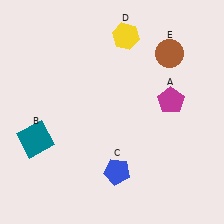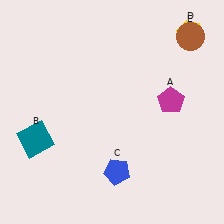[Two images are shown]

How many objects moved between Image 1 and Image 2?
2 objects moved between the two images.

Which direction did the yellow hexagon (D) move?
The yellow hexagon (D) moved right.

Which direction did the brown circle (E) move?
The brown circle (E) moved right.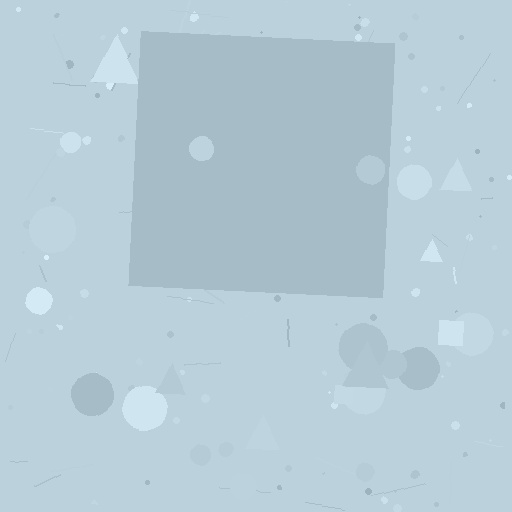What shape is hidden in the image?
A square is hidden in the image.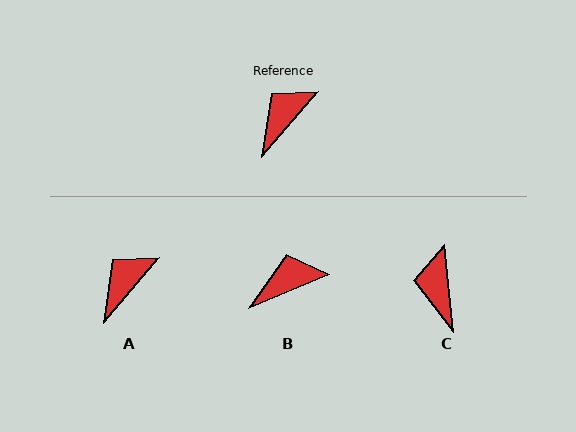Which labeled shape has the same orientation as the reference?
A.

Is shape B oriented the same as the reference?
No, it is off by about 27 degrees.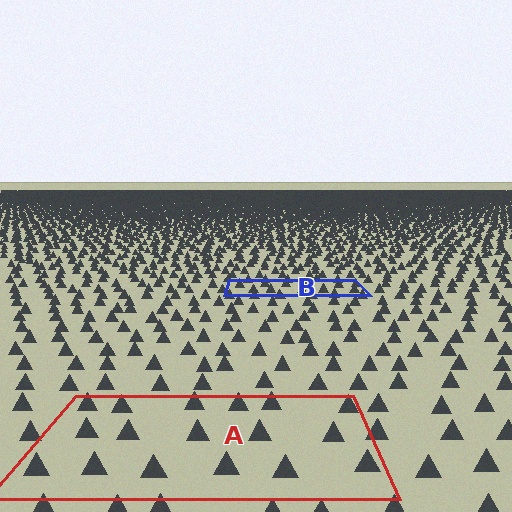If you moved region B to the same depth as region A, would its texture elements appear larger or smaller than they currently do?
They would appear larger. At a closer depth, the same texture elements are projected at a bigger on-screen size.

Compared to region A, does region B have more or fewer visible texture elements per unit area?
Region B has more texture elements per unit area — they are packed more densely because it is farther away.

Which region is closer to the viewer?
Region A is closer. The texture elements there are larger and more spread out.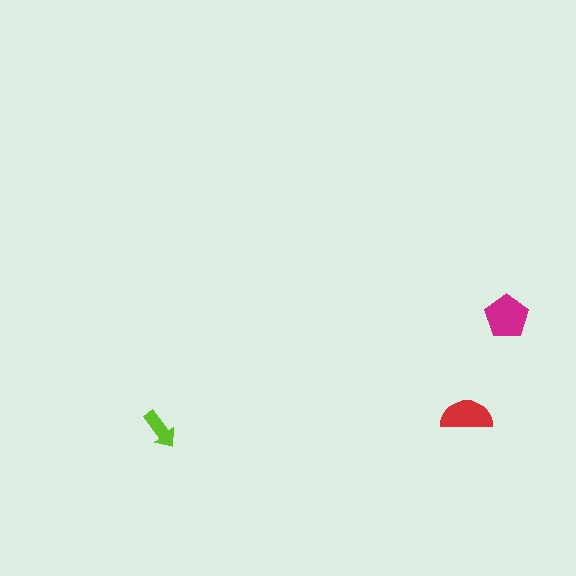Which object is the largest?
The magenta pentagon.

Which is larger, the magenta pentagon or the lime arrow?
The magenta pentagon.